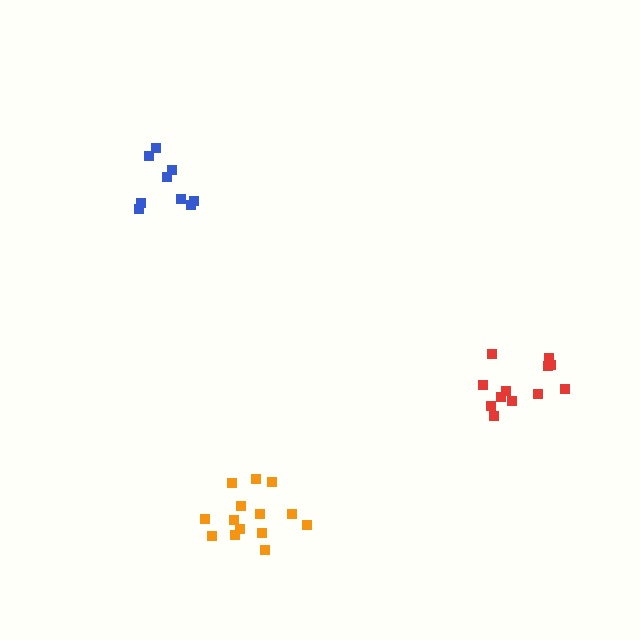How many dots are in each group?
Group 1: 14 dots, Group 2: 9 dots, Group 3: 13 dots (36 total).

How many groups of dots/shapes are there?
There are 3 groups.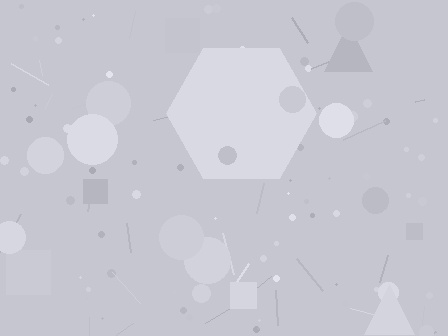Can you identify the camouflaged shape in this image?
The camouflaged shape is a hexagon.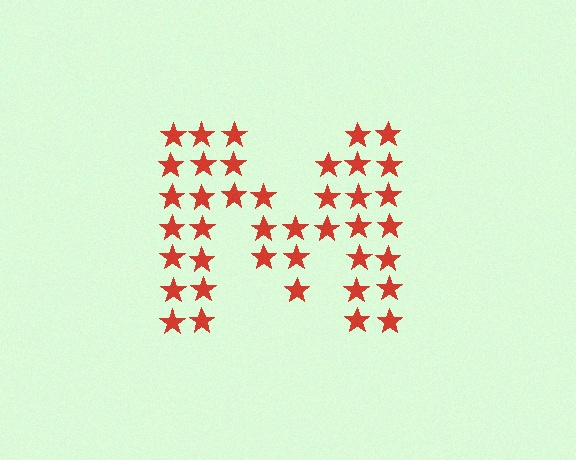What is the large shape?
The large shape is the letter M.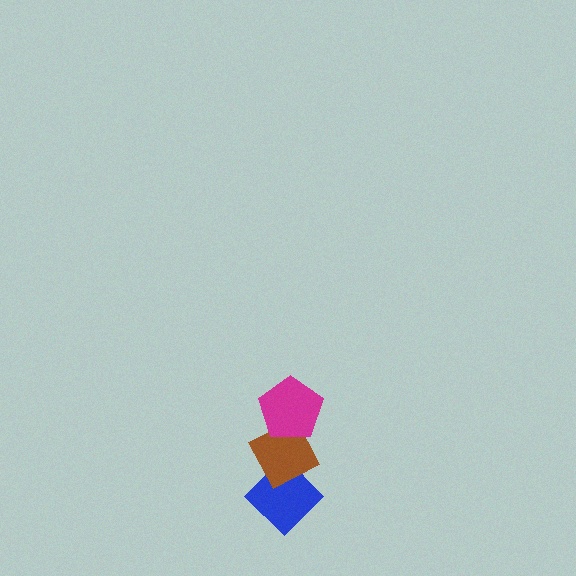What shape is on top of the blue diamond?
The brown diamond is on top of the blue diamond.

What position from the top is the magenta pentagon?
The magenta pentagon is 1st from the top.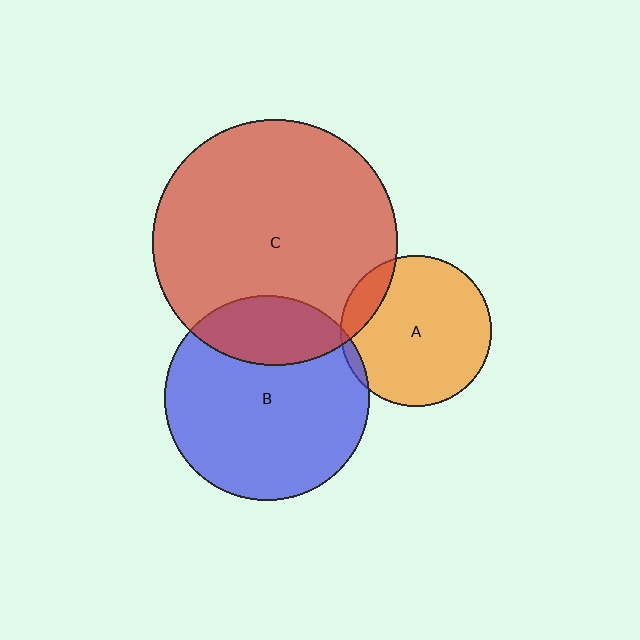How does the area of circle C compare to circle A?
Approximately 2.6 times.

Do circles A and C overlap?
Yes.